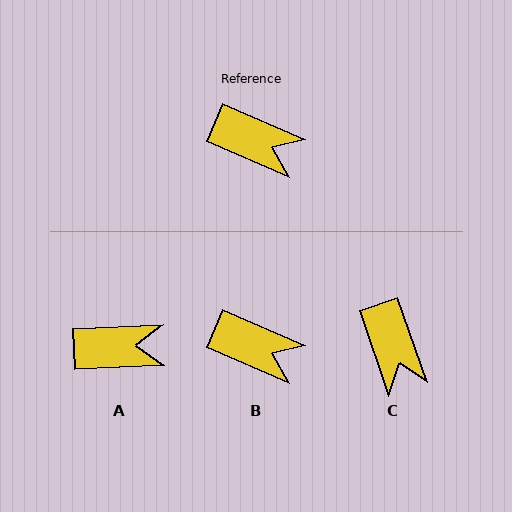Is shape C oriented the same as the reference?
No, it is off by about 48 degrees.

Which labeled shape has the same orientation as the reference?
B.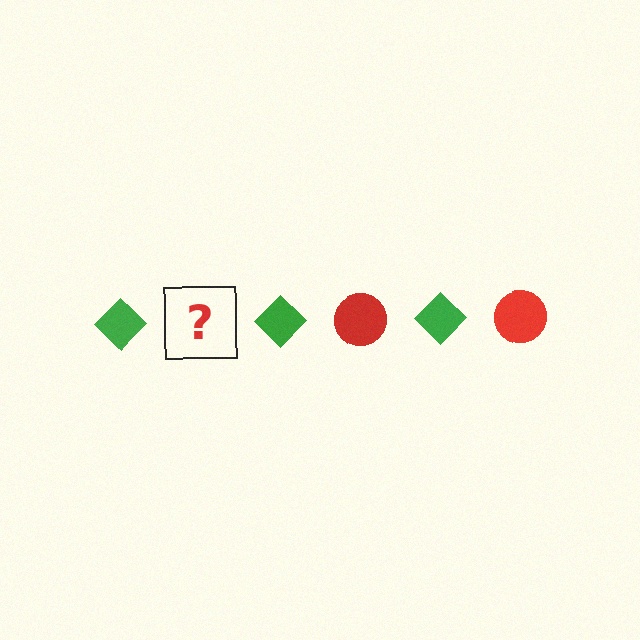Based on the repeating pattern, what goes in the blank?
The blank should be a red circle.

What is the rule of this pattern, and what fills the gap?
The rule is that the pattern alternates between green diamond and red circle. The gap should be filled with a red circle.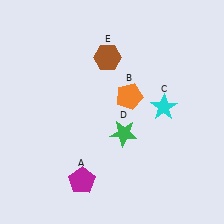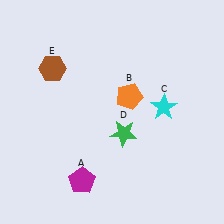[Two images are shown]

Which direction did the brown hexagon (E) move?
The brown hexagon (E) moved left.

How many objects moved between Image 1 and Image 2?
1 object moved between the two images.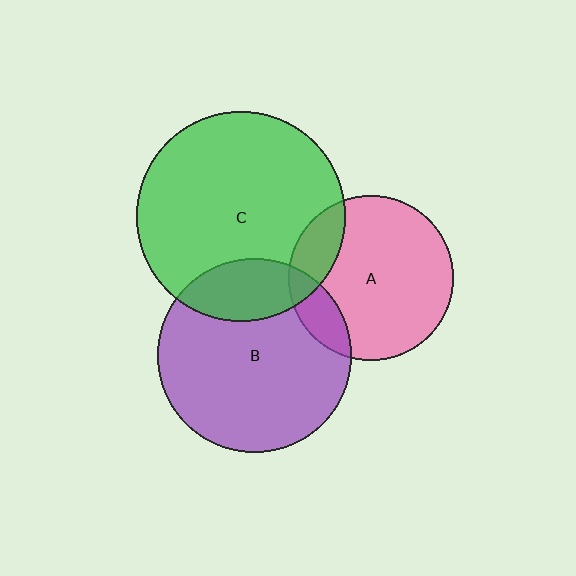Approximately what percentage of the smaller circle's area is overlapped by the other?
Approximately 15%.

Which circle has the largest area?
Circle C (green).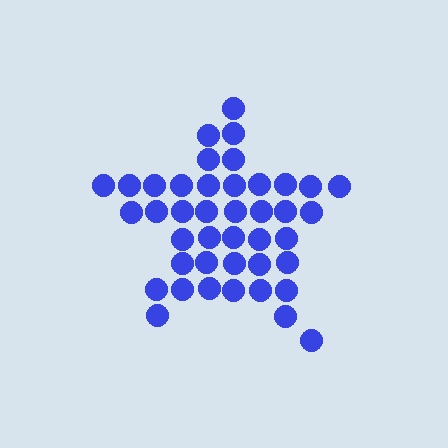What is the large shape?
The large shape is a star.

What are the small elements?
The small elements are circles.